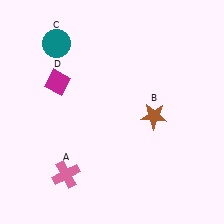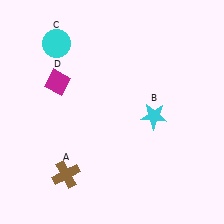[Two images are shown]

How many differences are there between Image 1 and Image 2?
There are 3 differences between the two images.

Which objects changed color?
A changed from pink to brown. B changed from brown to cyan. C changed from teal to cyan.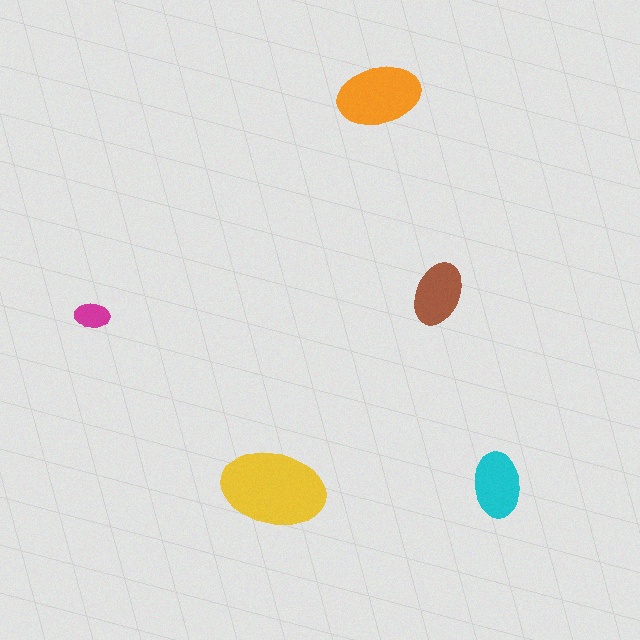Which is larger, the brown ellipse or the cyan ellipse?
The cyan one.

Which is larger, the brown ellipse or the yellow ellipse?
The yellow one.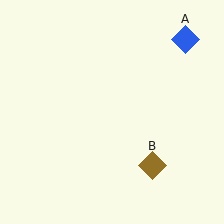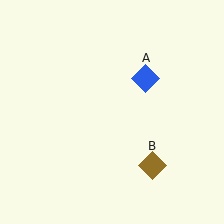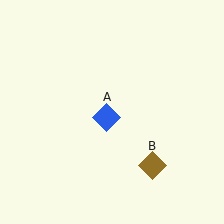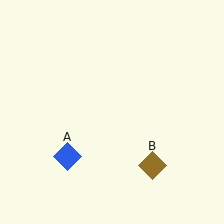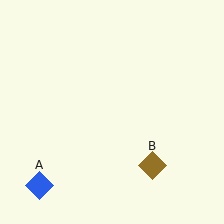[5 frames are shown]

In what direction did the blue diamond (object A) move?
The blue diamond (object A) moved down and to the left.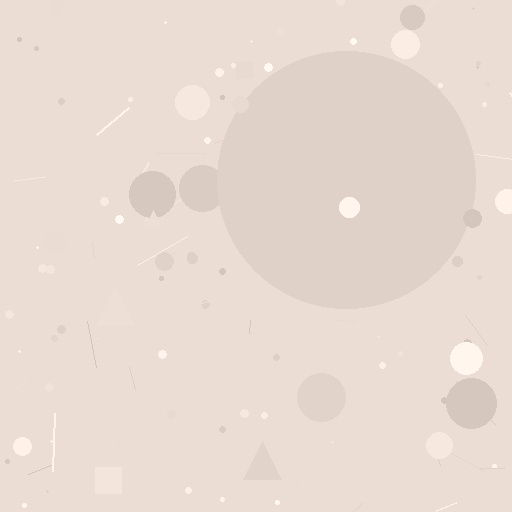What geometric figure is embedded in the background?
A circle is embedded in the background.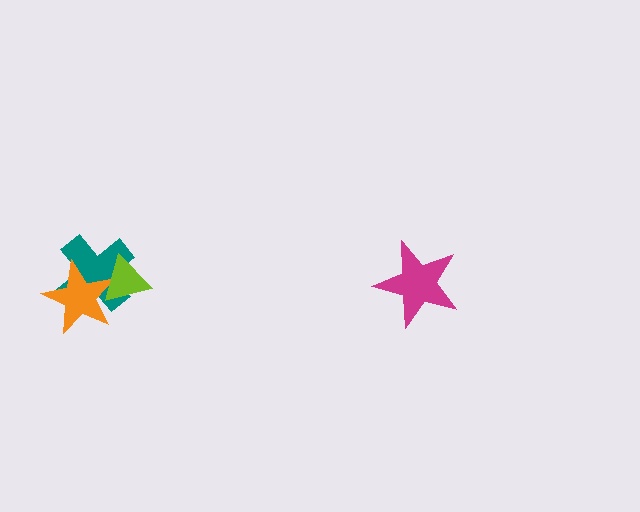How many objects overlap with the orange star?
2 objects overlap with the orange star.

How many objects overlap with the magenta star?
0 objects overlap with the magenta star.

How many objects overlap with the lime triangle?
2 objects overlap with the lime triangle.